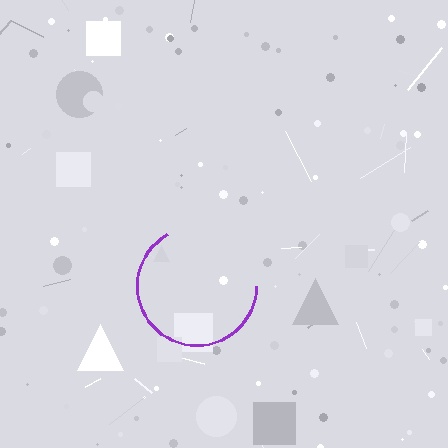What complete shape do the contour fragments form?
The contour fragments form a circle.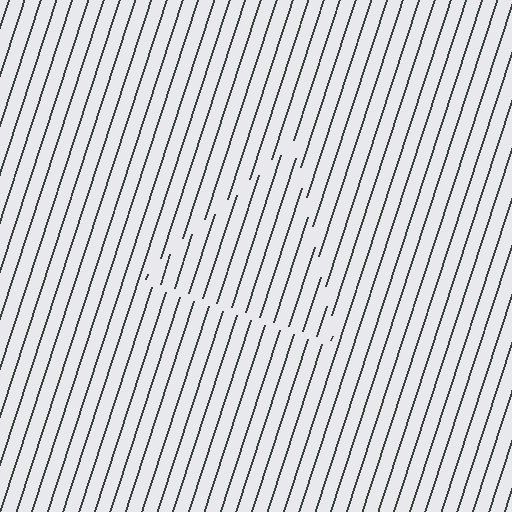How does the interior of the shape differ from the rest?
The interior of the shape contains the same grating, shifted by half a period — the contour is defined by the phase discontinuity where line-ends from the inner and outer gratings abut.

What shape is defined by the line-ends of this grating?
An illusory triangle. The interior of the shape contains the same grating, shifted by half a period — the contour is defined by the phase discontinuity where line-ends from the inner and outer gratings abut.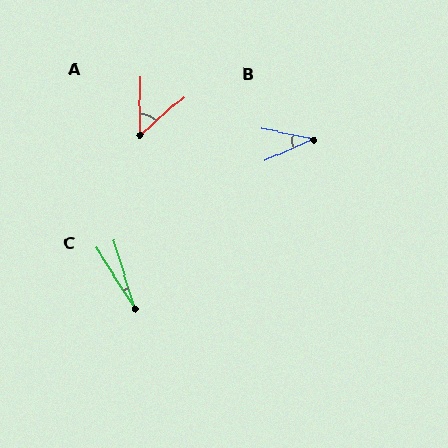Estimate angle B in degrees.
Approximately 34 degrees.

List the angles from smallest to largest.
C (15°), B (34°), A (48°).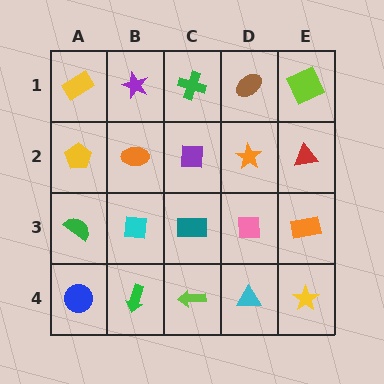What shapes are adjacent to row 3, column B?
An orange ellipse (row 2, column B), a green arrow (row 4, column B), a green semicircle (row 3, column A), a teal rectangle (row 3, column C).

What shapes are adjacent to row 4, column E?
An orange rectangle (row 3, column E), a cyan triangle (row 4, column D).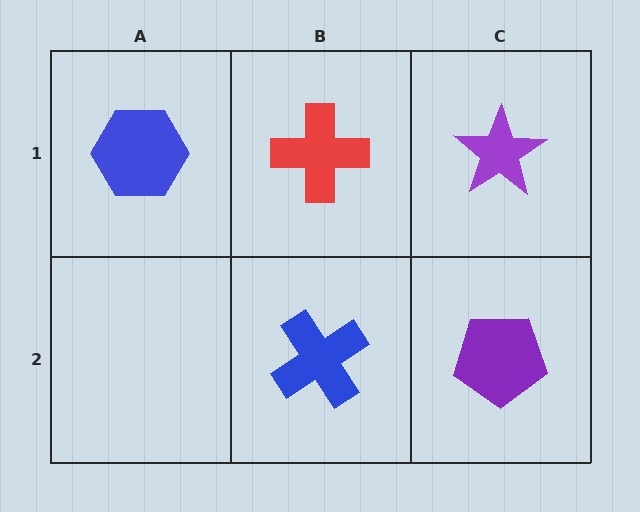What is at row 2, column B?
A blue cross.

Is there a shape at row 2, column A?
No, that cell is empty.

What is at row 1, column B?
A red cross.